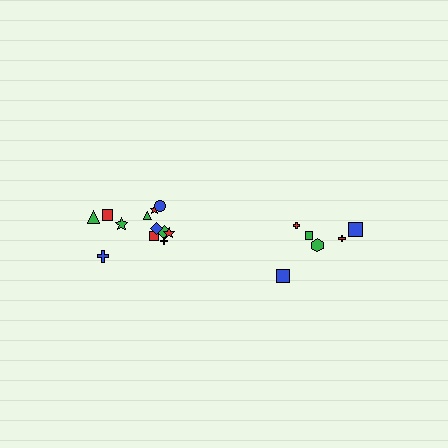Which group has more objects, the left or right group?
The left group.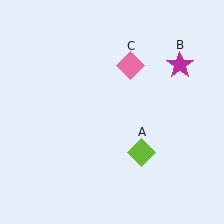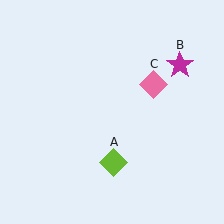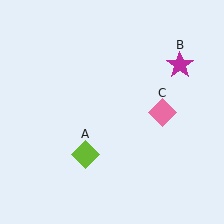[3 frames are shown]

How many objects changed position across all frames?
2 objects changed position: lime diamond (object A), pink diamond (object C).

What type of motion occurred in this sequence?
The lime diamond (object A), pink diamond (object C) rotated clockwise around the center of the scene.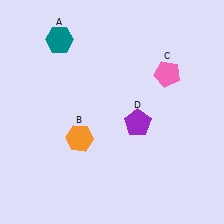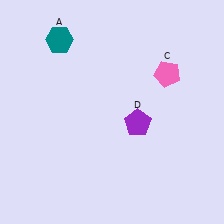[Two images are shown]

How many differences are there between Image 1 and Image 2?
There is 1 difference between the two images.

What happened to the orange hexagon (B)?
The orange hexagon (B) was removed in Image 2. It was in the bottom-left area of Image 1.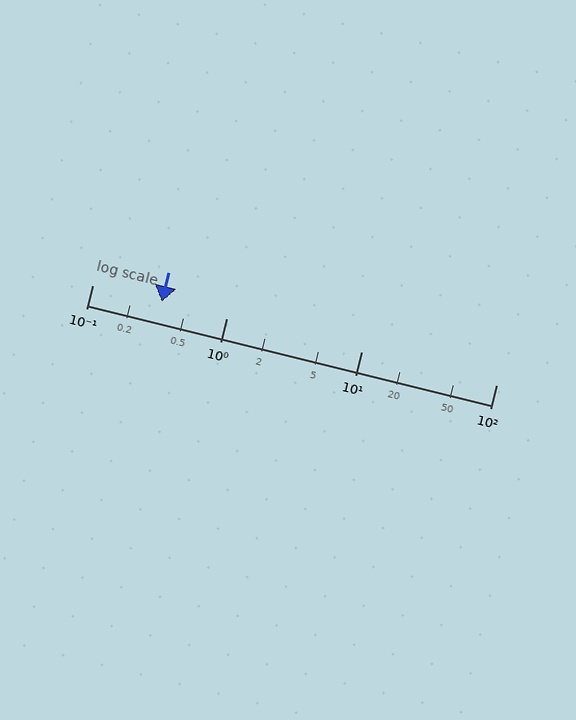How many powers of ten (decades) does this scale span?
The scale spans 3 decades, from 0.1 to 100.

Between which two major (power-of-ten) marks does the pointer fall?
The pointer is between 0.1 and 1.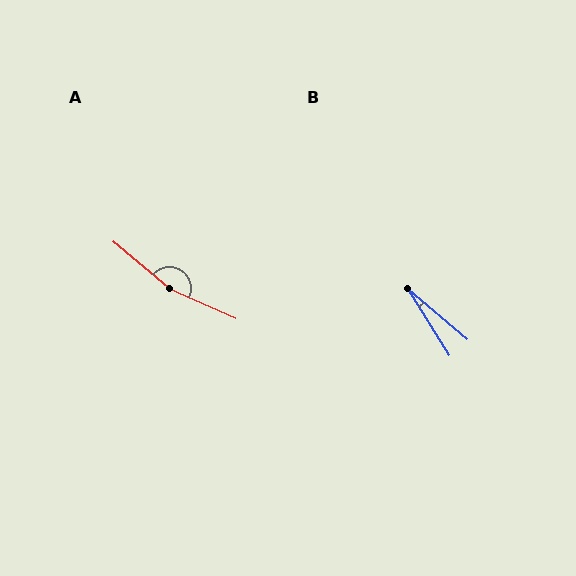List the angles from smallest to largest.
B (18°), A (164°).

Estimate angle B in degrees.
Approximately 18 degrees.